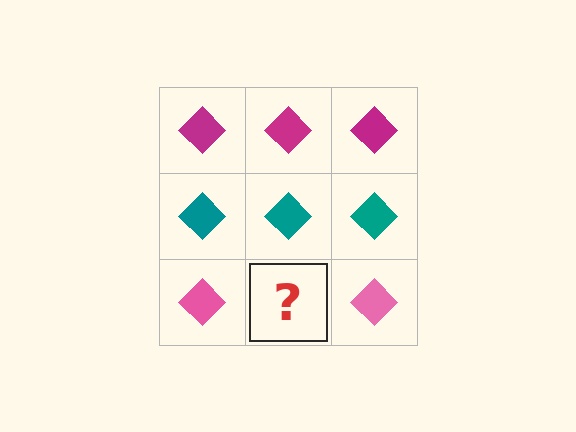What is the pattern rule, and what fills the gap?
The rule is that each row has a consistent color. The gap should be filled with a pink diamond.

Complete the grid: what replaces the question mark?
The question mark should be replaced with a pink diamond.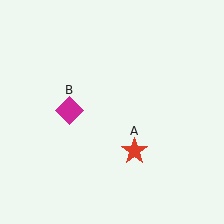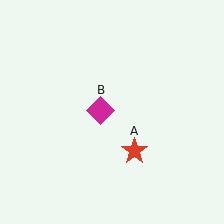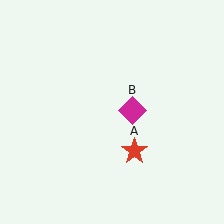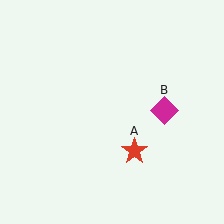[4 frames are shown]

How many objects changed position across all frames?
1 object changed position: magenta diamond (object B).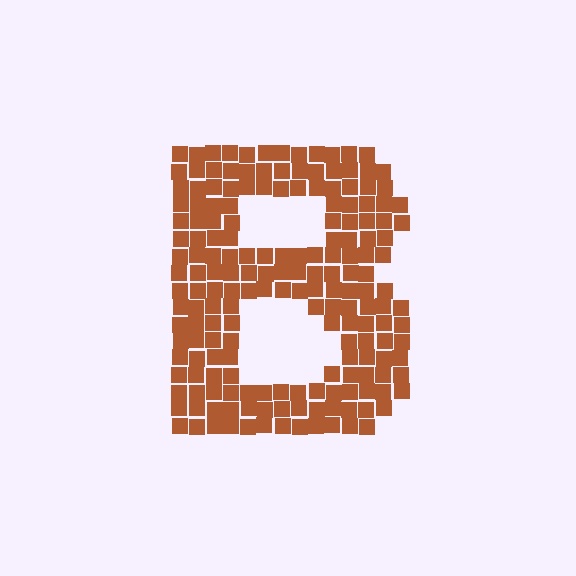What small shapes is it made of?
It is made of small squares.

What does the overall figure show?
The overall figure shows the letter B.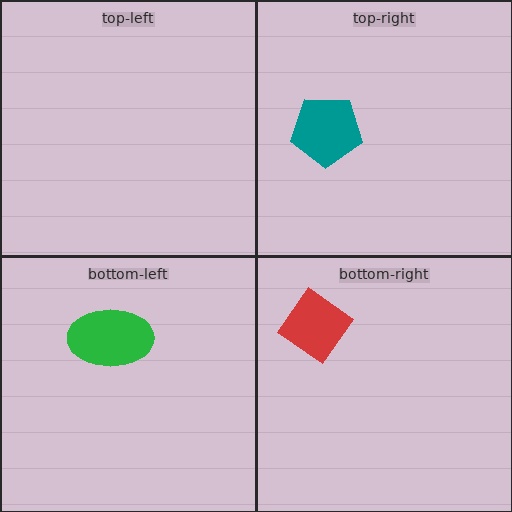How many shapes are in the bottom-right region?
1.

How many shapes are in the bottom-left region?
1.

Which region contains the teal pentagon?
The top-right region.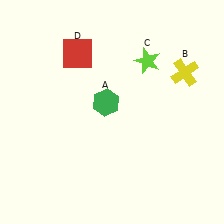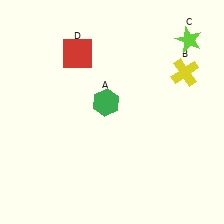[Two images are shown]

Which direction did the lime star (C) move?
The lime star (C) moved right.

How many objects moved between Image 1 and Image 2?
1 object moved between the two images.